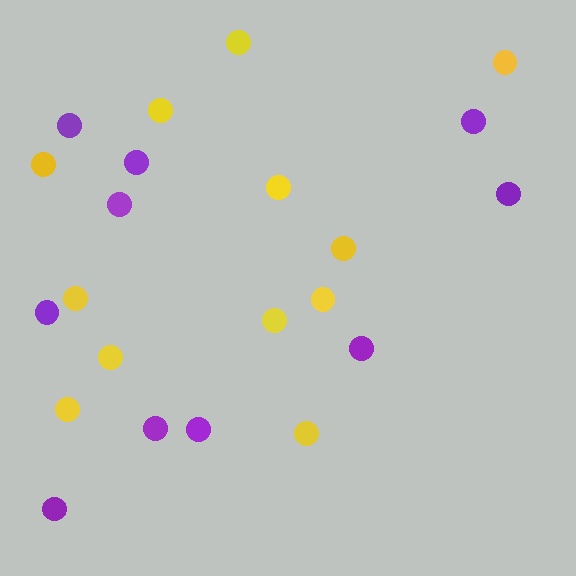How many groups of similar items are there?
There are 2 groups: one group of purple circles (10) and one group of yellow circles (12).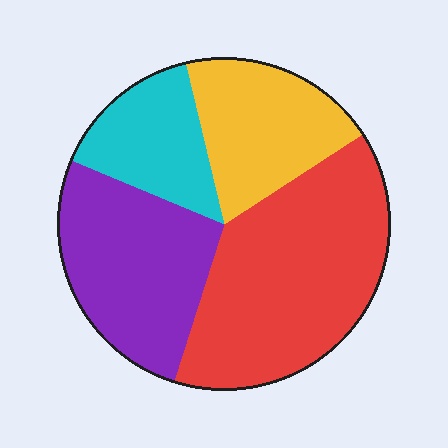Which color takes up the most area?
Red, at roughly 40%.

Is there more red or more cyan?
Red.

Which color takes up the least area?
Cyan, at roughly 15%.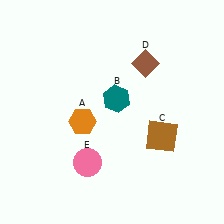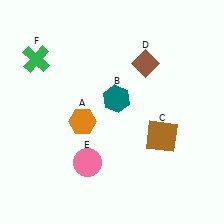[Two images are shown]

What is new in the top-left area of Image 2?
A green cross (F) was added in the top-left area of Image 2.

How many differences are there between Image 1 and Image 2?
There is 1 difference between the two images.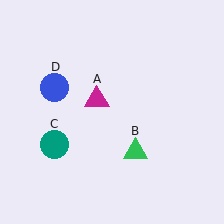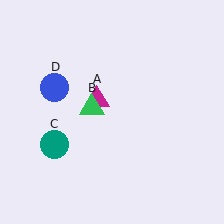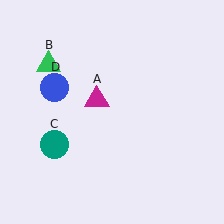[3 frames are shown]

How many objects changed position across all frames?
1 object changed position: green triangle (object B).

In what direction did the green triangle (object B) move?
The green triangle (object B) moved up and to the left.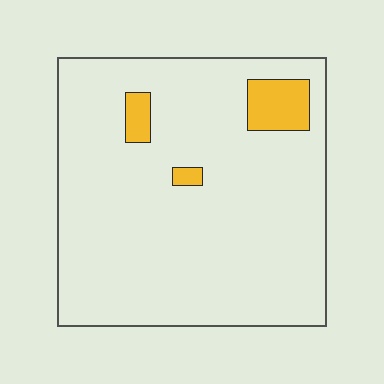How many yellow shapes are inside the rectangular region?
3.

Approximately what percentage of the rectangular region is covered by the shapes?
Approximately 5%.